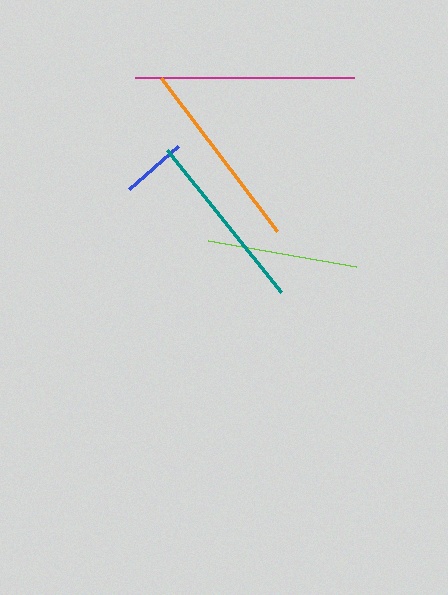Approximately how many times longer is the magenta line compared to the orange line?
The magenta line is approximately 1.1 times the length of the orange line.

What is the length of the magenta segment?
The magenta segment is approximately 219 pixels long.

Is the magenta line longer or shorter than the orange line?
The magenta line is longer than the orange line.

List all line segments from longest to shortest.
From longest to shortest: magenta, orange, teal, lime, blue.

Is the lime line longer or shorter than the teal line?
The teal line is longer than the lime line.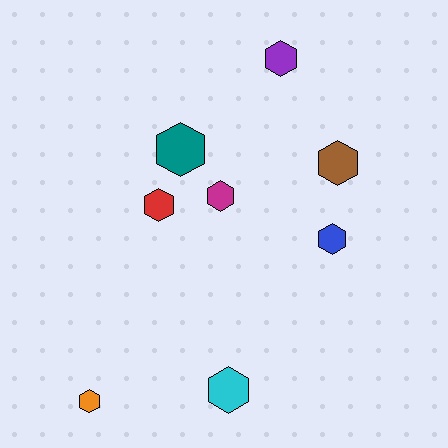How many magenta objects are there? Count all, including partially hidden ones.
There is 1 magenta object.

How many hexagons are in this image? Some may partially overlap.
There are 8 hexagons.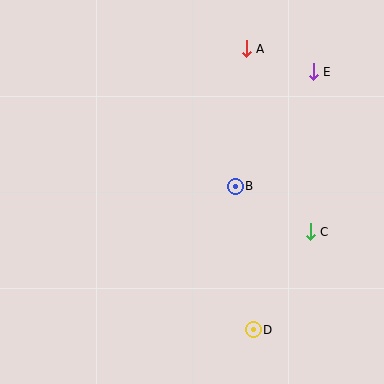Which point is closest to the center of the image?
Point B at (235, 186) is closest to the center.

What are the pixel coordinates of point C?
Point C is at (310, 232).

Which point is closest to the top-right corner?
Point E is closest to the top-right corner.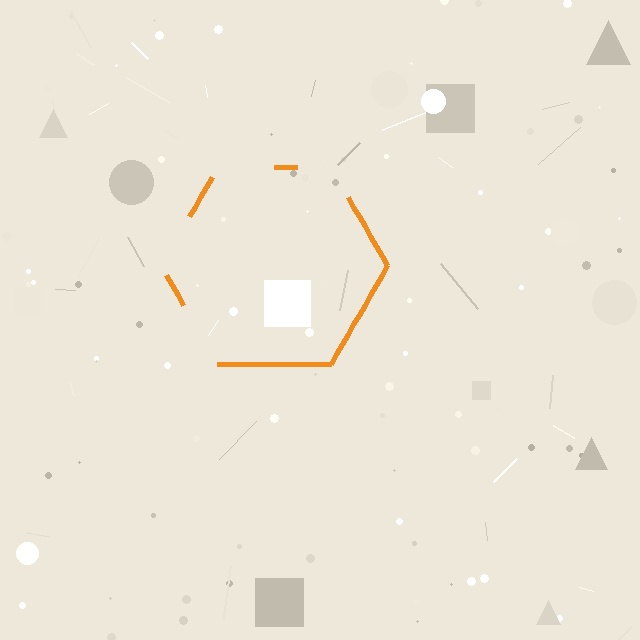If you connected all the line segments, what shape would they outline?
They would outline a hexagon.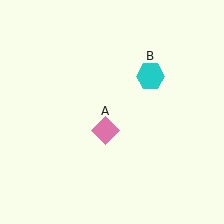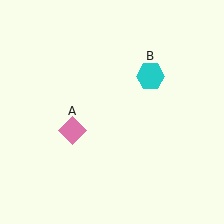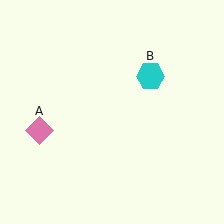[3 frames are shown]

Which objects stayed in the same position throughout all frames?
Cyan hexagon (object B) remained stationary.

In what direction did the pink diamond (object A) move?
The pink diamond (object A) moved left.